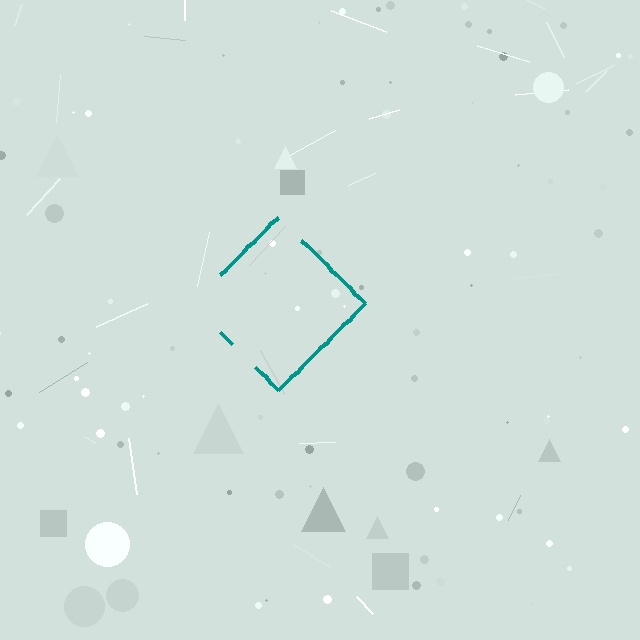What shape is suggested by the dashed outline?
The dashed outline suggests a diamond.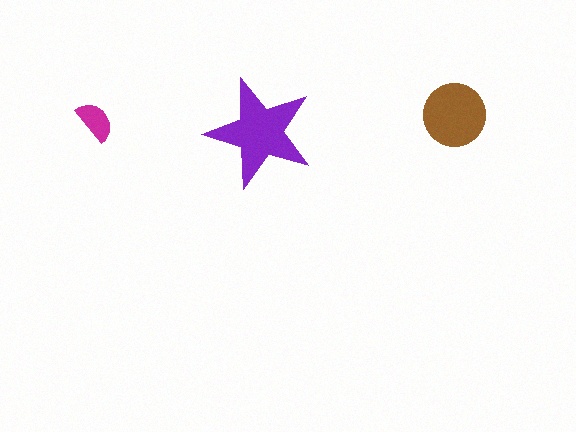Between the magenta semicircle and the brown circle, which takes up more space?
The brown circle.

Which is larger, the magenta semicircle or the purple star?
The purple star.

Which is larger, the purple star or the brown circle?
The purple star.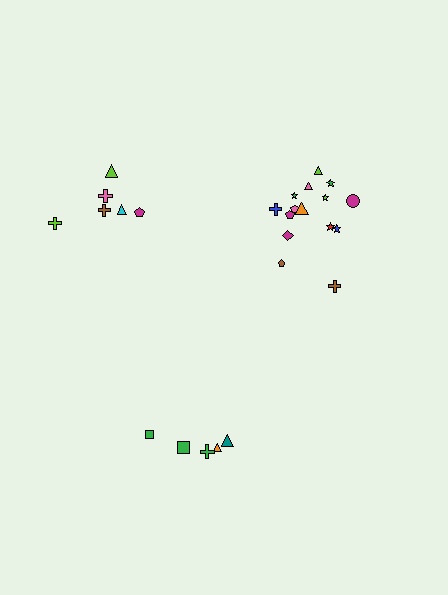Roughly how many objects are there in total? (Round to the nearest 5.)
Roughly 25 objects in total.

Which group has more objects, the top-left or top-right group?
The top-right group.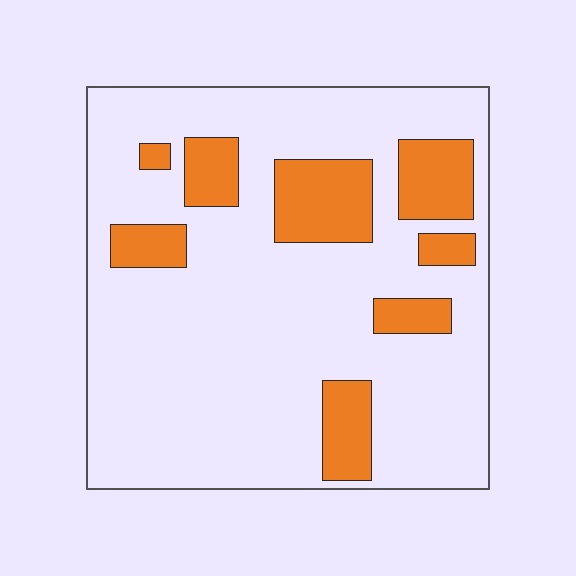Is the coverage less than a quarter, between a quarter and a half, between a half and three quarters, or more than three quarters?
Less than a quarter.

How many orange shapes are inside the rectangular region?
8.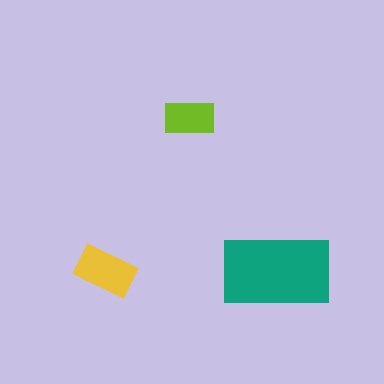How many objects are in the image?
There are 3 objects in the image.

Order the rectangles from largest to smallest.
the teal one, the yellow one, the lime one.